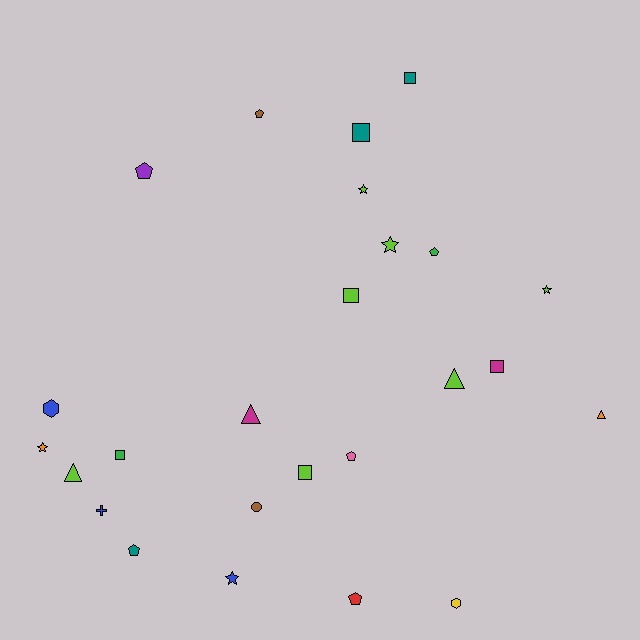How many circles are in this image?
There is 1 circle.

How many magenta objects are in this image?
There are 2 magenta objects.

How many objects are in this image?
There are 25 objects.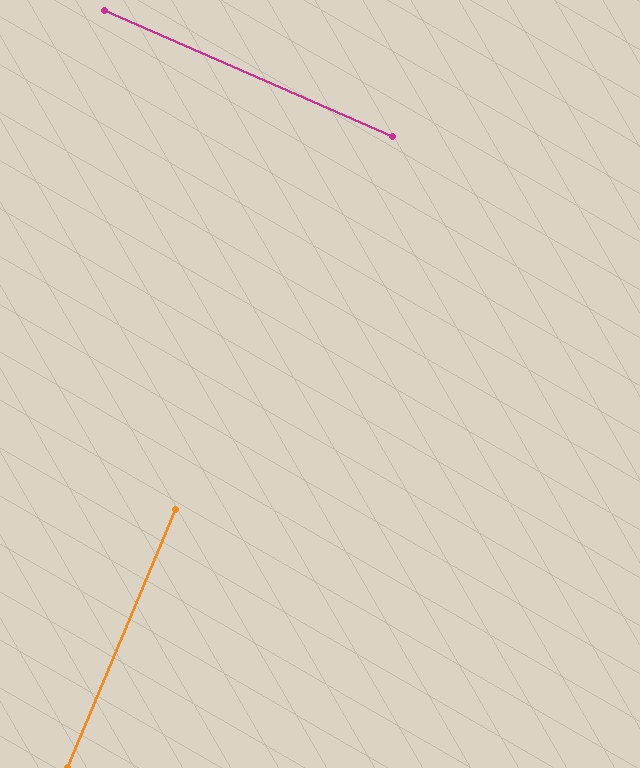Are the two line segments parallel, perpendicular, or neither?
Perpendicular — they meet at approximately 89°.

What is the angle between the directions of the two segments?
Approximately 89 degrees.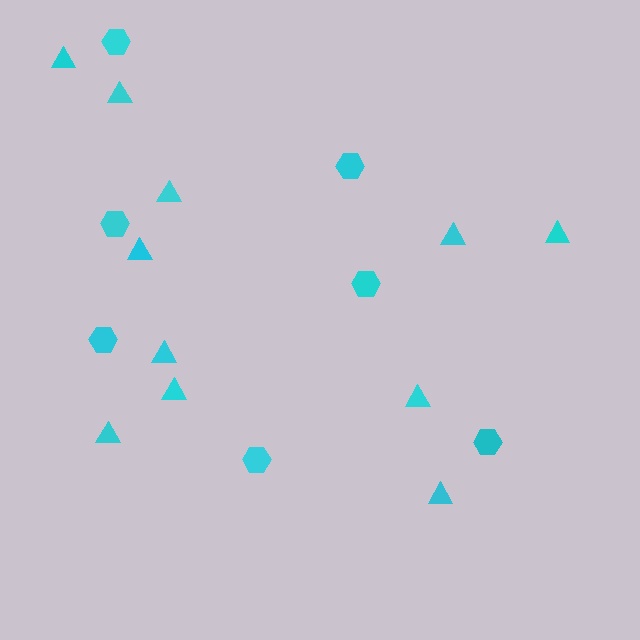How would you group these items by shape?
There are 2 groups: one group of hexagons (7) and one group of triangles (11).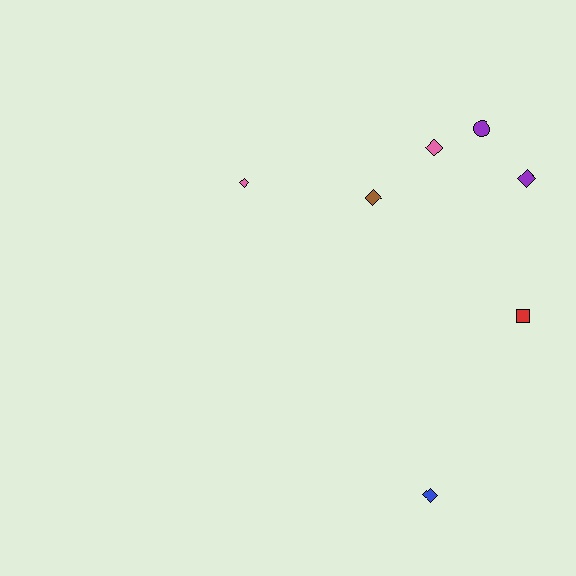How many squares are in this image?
There is 1 square.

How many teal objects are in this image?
There are no teal objects.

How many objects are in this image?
There are 7 objects.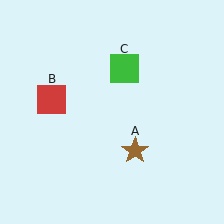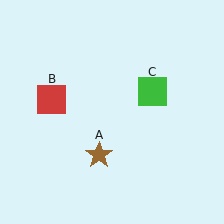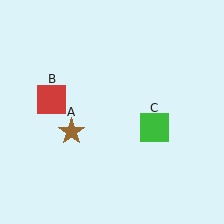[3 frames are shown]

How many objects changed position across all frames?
2 objects changed position: brown star (object A), green square (object C).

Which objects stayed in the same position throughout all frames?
Red square (object B) remained stationary.